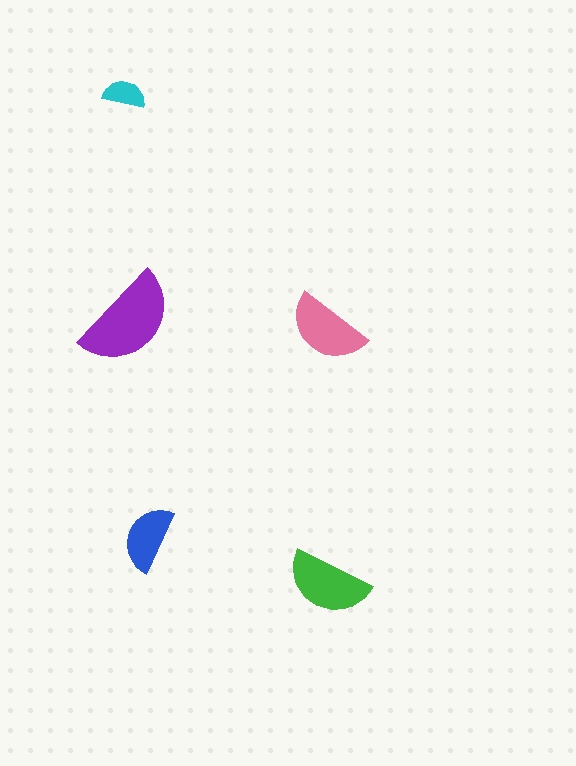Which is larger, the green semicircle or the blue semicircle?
The green one.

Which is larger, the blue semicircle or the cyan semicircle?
The blue one.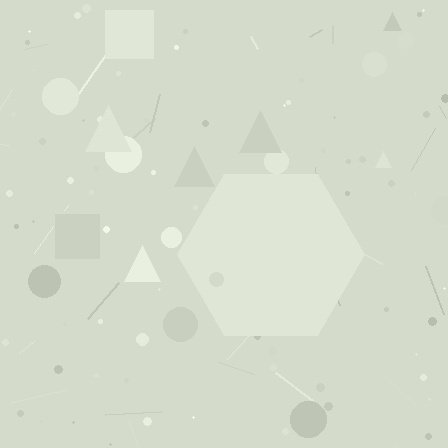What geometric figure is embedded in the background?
A hexagon is embedded in the background.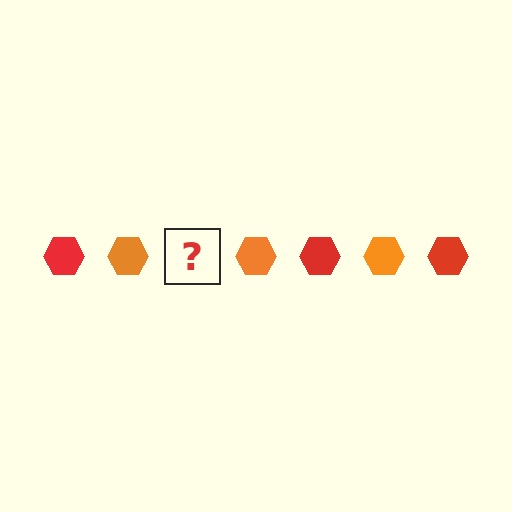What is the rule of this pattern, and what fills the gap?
The rule is that the pattern cycles through red, orange hexagons. The gap should be filled with a red hexagon.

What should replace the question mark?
The question mark should be replaced with a red hexagon.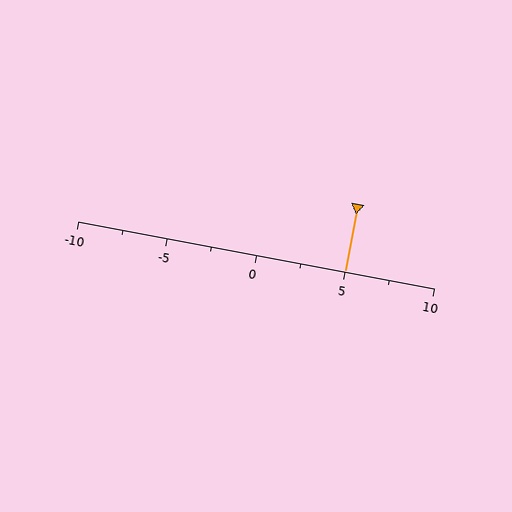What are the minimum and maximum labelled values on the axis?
The axis runs from -10 to 10.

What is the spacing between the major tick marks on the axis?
The major ticks are spaced 5 apart.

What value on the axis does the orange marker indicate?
The marker indicates approximately 5.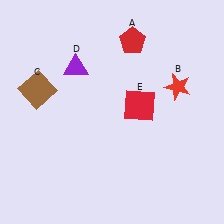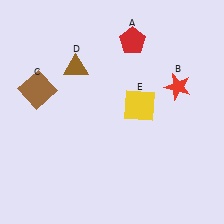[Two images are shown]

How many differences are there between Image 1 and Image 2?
There are 2 differences between the two images.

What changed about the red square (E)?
In Image 1, E is red. In Image 2, it changed to yellow.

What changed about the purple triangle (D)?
In Image 1, D is purple. In Image 2, it changed to brown.